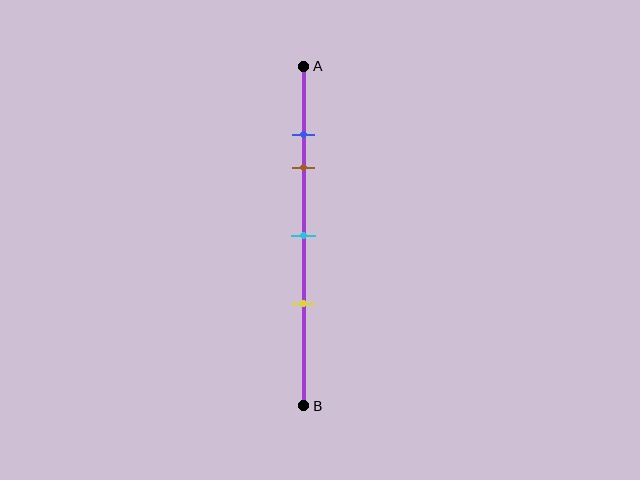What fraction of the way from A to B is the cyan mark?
The cyan mark is approximately 50% (0.5) of the way from A to B.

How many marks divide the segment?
There are 4 marks dividing the segment.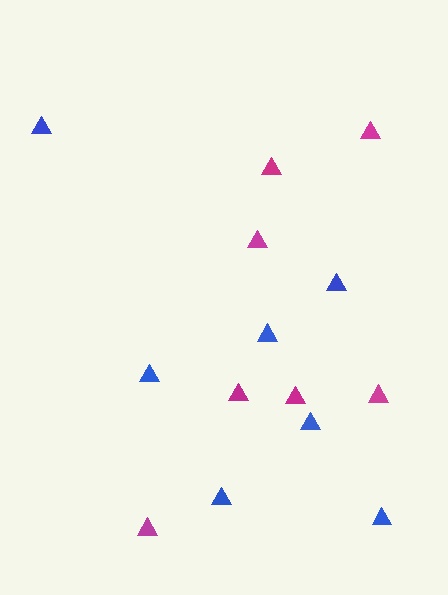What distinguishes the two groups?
There are 2 groups: one group of magenta triangles (7) and one group of blue triangles (7).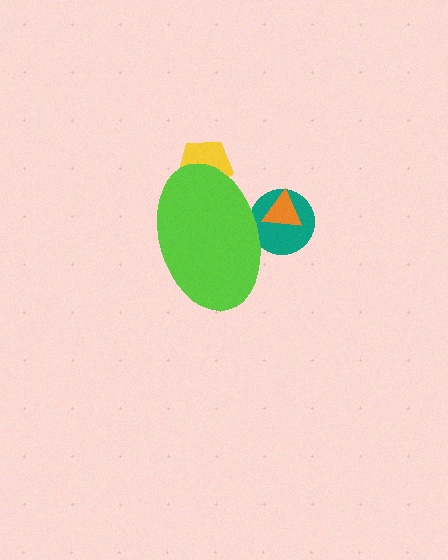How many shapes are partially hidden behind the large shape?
3 shapes are partially hidden.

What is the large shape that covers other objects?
A lime ellipse.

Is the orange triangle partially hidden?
Yes, the orange triangle is partially hidden behind the lime ellipse.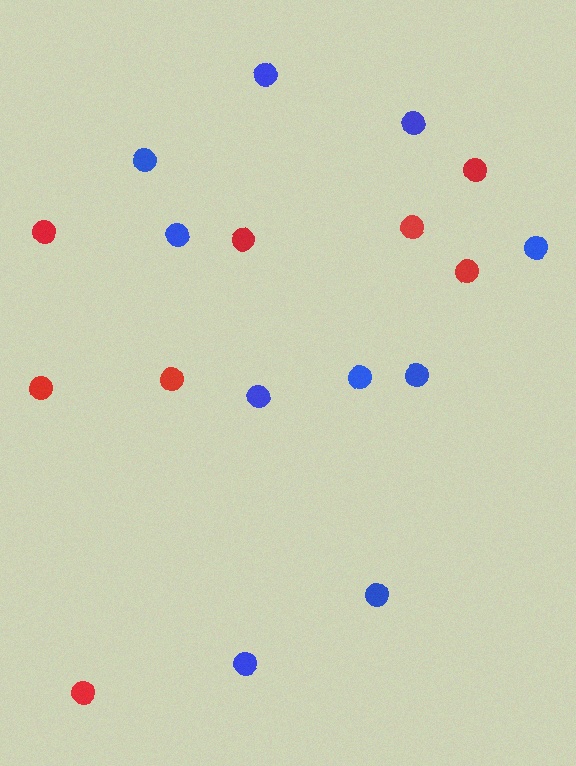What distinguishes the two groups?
There are 2 groups: one group of blue circles (10) and one group of red circles (8).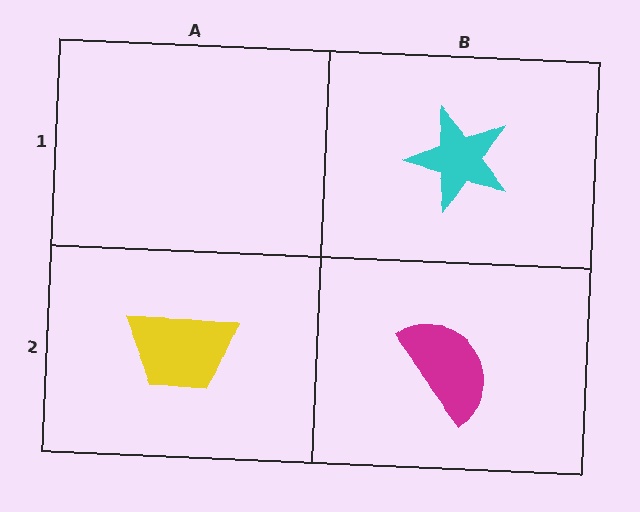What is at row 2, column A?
A yellow trapezoid.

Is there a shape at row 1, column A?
No, that cell is empty.